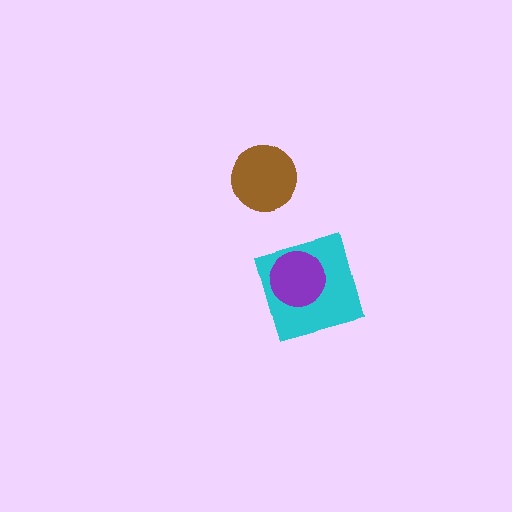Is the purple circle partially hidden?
No, no other shape covers it.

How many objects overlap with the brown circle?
0 objects overlap with the brown circle.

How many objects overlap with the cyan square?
1 object overlaps with the cyan square.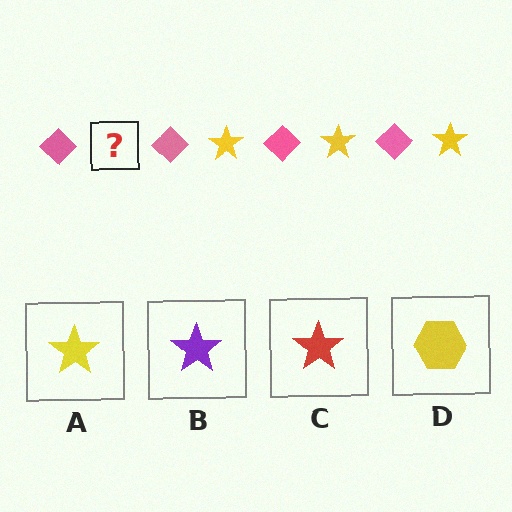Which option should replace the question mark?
Option A.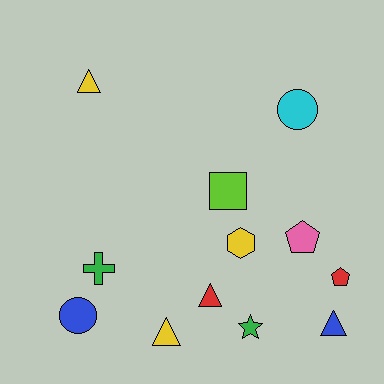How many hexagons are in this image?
There is 1 hexagon.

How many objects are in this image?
There are 12 objects.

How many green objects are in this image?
There are 2 green objects.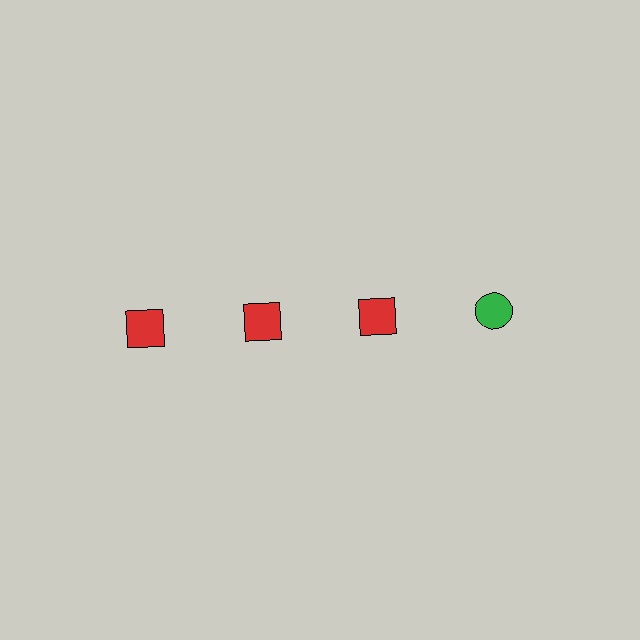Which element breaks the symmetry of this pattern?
The green circle in the top row, second from right column breaks the symmetry. All other shapes are red squares.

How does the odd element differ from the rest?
It differs in both color (green instead of red) and shape (circle instead of square).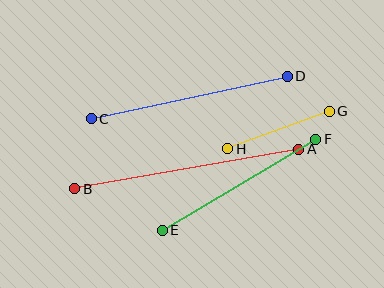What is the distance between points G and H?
The distance is approximately 108 pixels.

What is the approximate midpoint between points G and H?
The midpoint is at approximately (278, 130) pixels.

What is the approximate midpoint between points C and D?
The midpoint is at approximately (189, 97) pixels.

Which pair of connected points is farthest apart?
Points A and B are farthest apart.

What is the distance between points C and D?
The distance is approximately 201 pixels.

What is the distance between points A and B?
The distance is approximately 227 pixels.